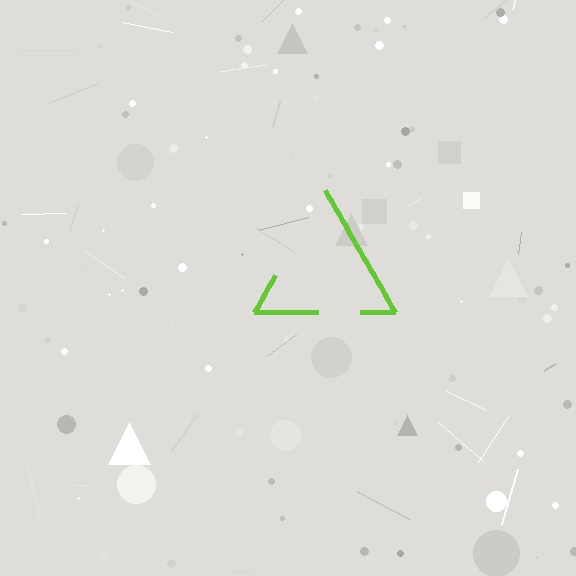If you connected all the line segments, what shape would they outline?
They would outline a triangle.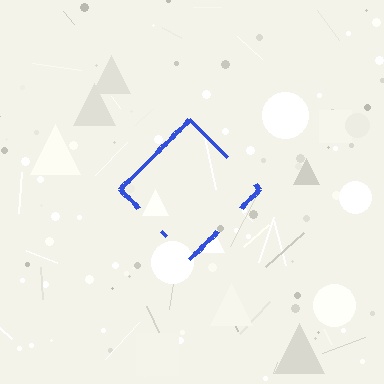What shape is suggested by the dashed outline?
The dashed outline suggests a diamond.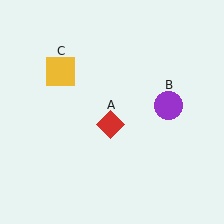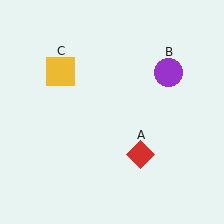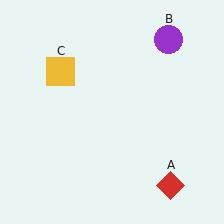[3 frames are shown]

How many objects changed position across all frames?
2 objects changed position: red diamond (object A), purple circle (object B).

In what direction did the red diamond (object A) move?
The red diamond (object A) moved down and to the right.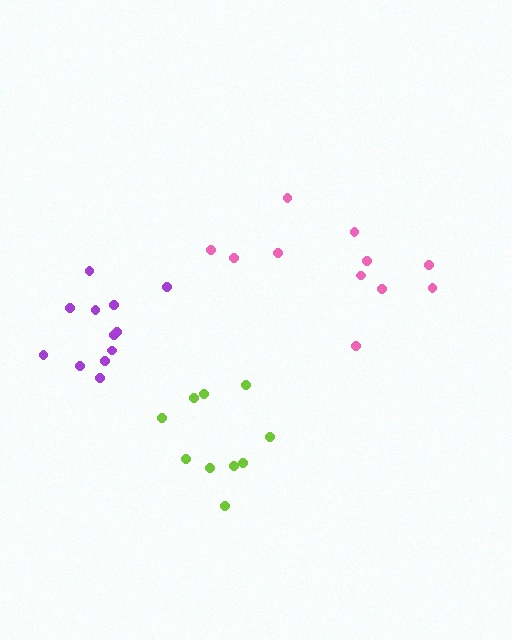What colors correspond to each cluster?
The clusters are colored: purple, lime, pink.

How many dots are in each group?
Group 1: 12 dots, Group 2: 10 dots, Group 3: 11 dots (33 total).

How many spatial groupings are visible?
There are 3 spatial groupings.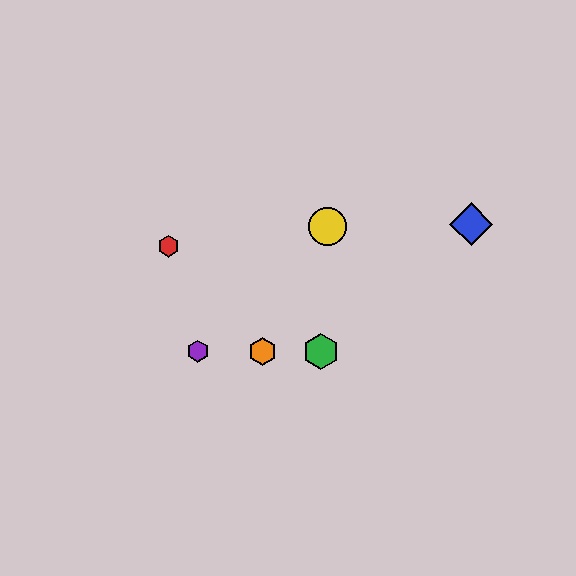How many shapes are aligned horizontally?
3 shapes (the green hexagon, the purple hexagon, the orange hexagon) are aligned horizontally.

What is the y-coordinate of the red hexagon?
The red hexagon is at y≈246.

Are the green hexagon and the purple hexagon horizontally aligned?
Yes, both are at y≈351.